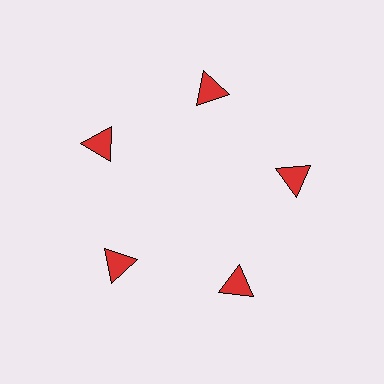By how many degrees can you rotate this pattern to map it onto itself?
The pattern maps onto itself every 72 degrees of rotation.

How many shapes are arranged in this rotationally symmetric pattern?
There are 5 shapes, arranged in 5 groups of 1.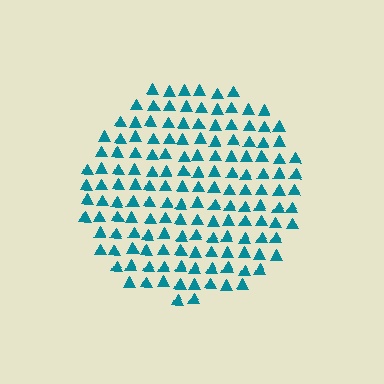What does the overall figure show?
The overall figure shows a circle.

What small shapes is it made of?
It is made of small triangles.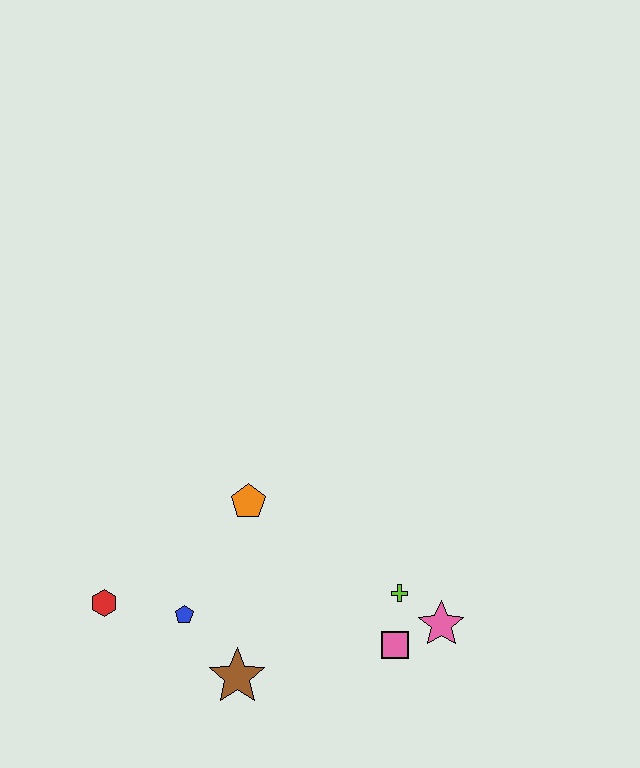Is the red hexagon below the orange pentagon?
Yes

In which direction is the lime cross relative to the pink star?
The lime cross is to the left of the pink star.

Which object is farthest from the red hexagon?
The pink star is farthest from the red hexagon.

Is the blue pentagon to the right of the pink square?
No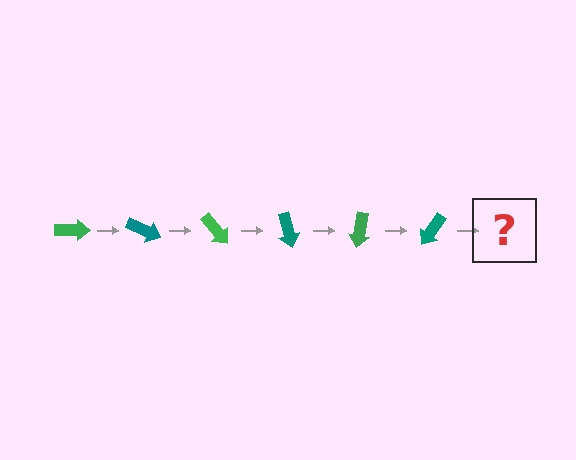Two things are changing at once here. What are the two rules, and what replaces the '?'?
The two rules are that it rotates 25 degrees each step and the color cycles through green and teal. The '?' should be a green arrow, rotated 150 degrees from the start.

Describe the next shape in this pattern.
It should be a green arrow, rotated 150 degrees from the start.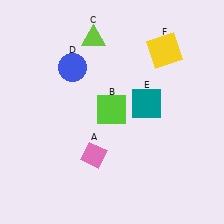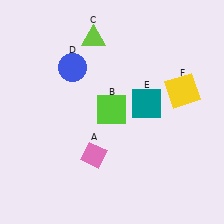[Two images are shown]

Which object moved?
The yellow square (F) moved down.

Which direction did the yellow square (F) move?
The yellow square (F) moved down.